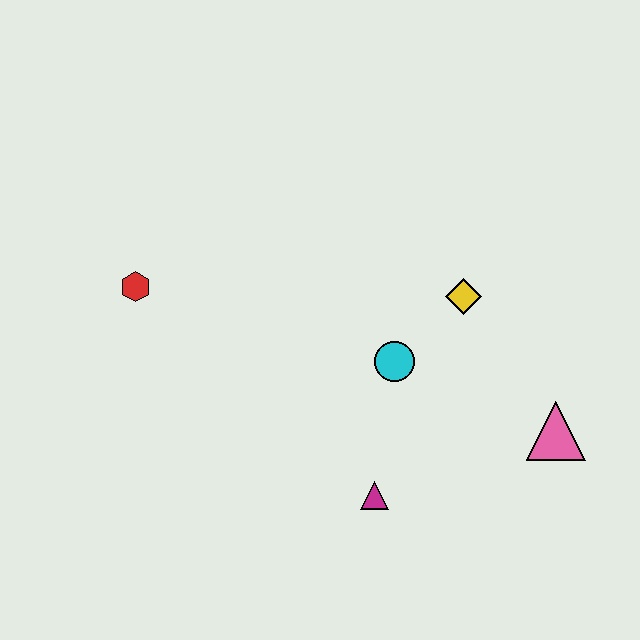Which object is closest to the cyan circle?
The yellow diamond is closest to the cyan circle.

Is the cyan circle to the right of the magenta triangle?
Yes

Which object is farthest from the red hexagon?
The pink triangle is farthest from the red hexagon.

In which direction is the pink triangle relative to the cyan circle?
The pink triangle is to the right of the cyan circle.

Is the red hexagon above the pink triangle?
Yes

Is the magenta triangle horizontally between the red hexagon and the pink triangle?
Yes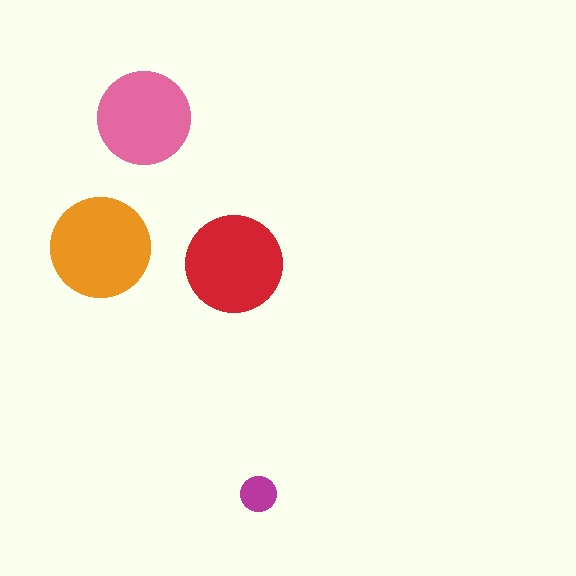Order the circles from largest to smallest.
the orange one, the red one, the pink one, the magenta one.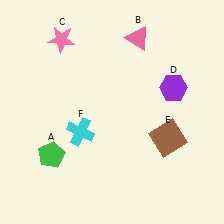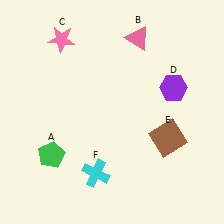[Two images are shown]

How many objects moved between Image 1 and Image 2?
1 object moved between the two images.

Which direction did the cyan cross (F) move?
The cyan cross (F) moved down.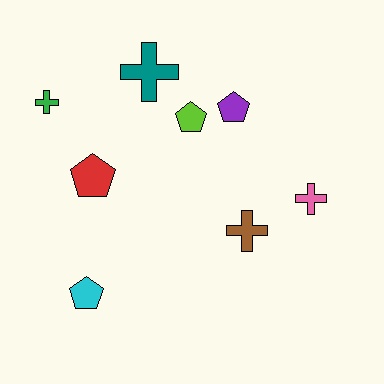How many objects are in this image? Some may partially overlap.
There are 8 objects.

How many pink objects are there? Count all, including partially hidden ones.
There is 1 pink object.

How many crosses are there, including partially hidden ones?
There are 4 crosses.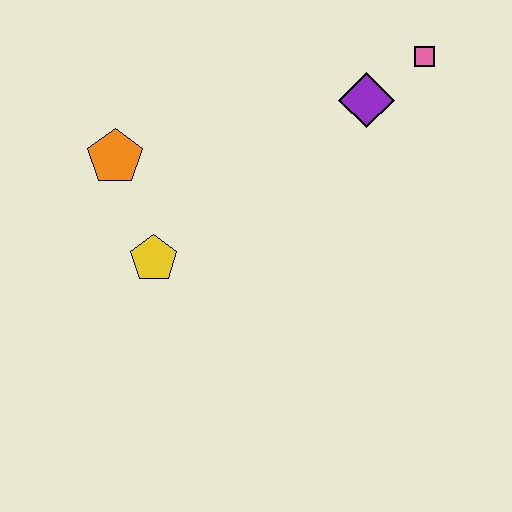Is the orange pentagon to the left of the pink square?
Yes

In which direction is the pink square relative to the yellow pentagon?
The pink square is to the right of the yellow pentagon.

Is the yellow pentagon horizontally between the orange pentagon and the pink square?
Yes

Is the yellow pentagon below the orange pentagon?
Yes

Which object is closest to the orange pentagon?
The yellow pentagon is closest to the orange pentagon.